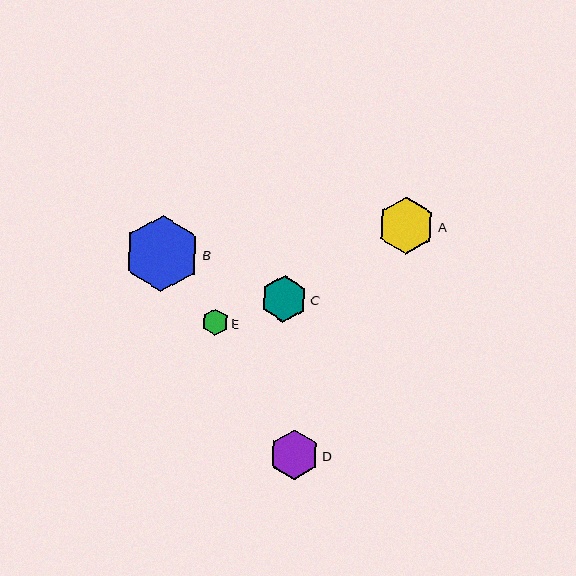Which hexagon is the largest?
Hexagon B is the largest with a size of approximately 76 pixels.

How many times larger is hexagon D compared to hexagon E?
Hexagon D is approximately 1.9 times the size of hexagon E.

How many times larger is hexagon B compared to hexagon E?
Hexagon B is approximately 2.9 times the size of hexagon E.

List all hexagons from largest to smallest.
From largest to smallest: B, A, D, C, E.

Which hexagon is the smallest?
Hexagon E is the smallest with a size of approximately 26 pixels.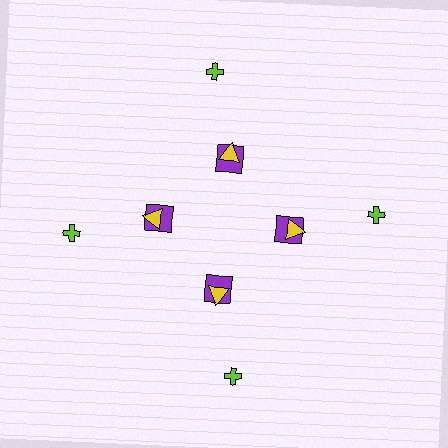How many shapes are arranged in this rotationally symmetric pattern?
There are 12 shapes, arranged in 4 groups of 3.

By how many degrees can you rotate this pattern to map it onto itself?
The pattern maps onto itself every 90 degrees of rotation.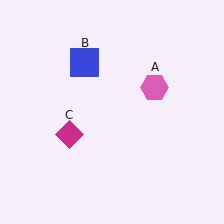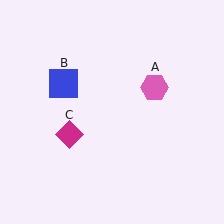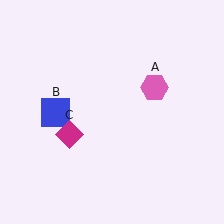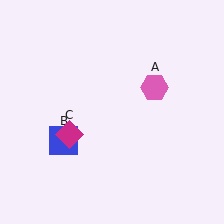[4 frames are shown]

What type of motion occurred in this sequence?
The blue square (object B) rotated counterclockwise around the center of the scene.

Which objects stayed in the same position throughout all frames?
Pink hexagon (object A) and magenta diamond (object C) remained stationary.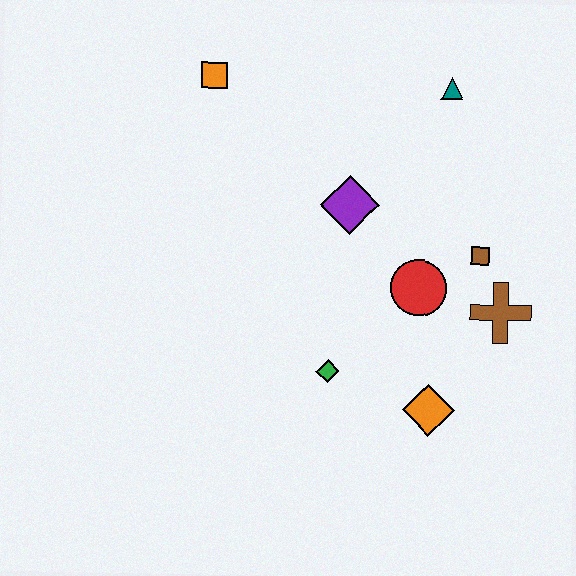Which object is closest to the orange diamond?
The green diamond is closest to the orange diamond.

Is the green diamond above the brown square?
No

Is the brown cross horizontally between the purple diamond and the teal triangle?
No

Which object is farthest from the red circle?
The orange square is farthest from the red circle.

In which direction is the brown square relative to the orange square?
The brown square is to the right of the orange square.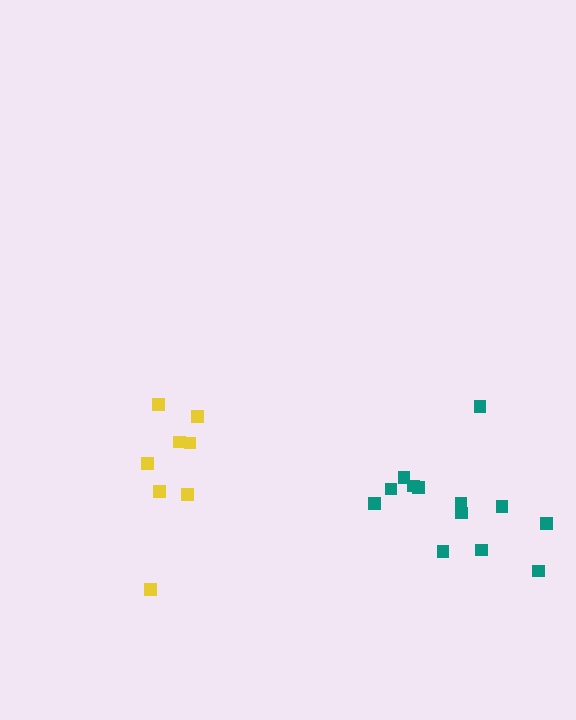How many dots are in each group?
Group 1: 8 dots, Group 2: 13 dots (21 total).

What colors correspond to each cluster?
The clusters are colored: yellow, teal.